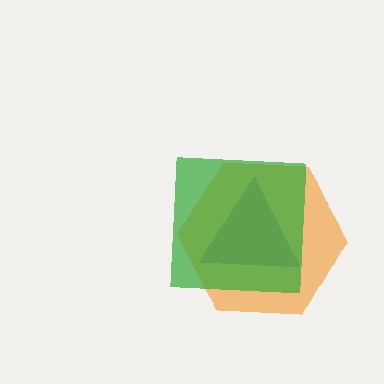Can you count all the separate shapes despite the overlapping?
Yes, there are 3 separate shapes.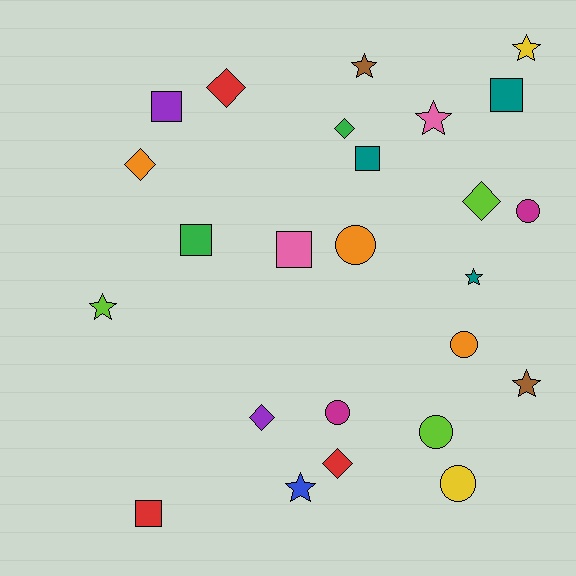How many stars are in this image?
There are 7 stars.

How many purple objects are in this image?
There are 2 purple objects.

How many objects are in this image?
There are 25 objects.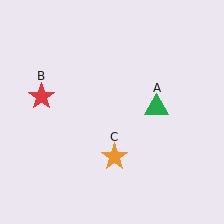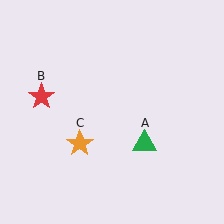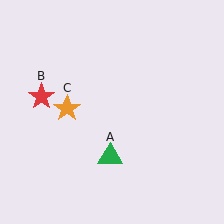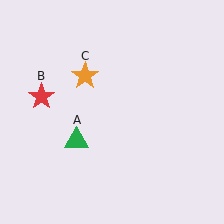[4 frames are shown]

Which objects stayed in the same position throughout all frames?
Red star (object B) remained stationary.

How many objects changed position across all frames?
2 objects changed position: green triangle (object A), orange star (object C).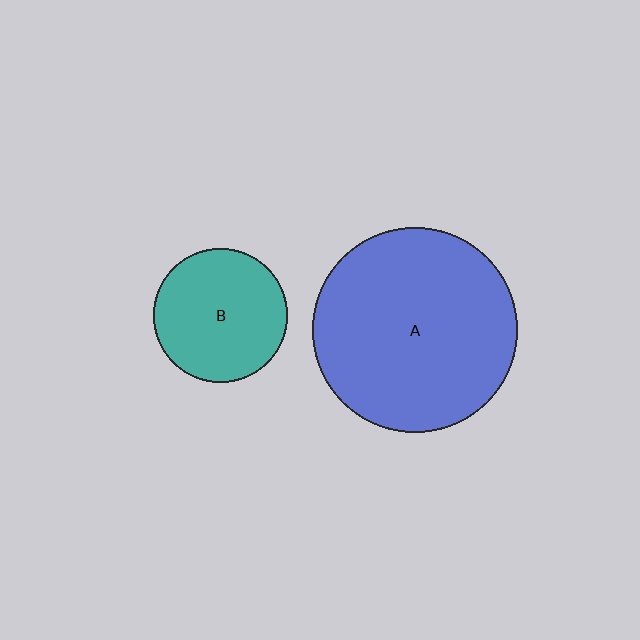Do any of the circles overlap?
No, none of the circles overlap.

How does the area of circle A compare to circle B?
Approximately 2.3 times.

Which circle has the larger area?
Circle A (blue).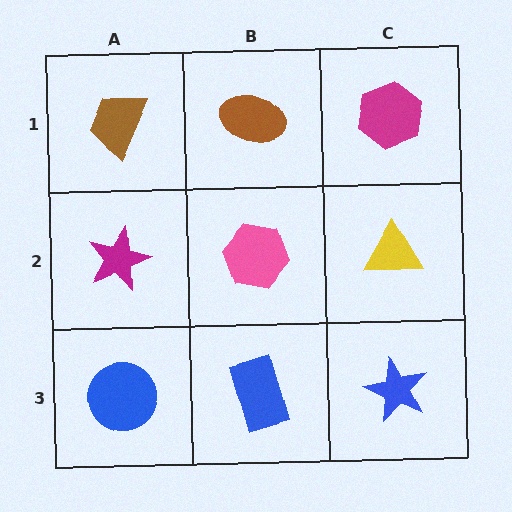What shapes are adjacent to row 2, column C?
A magenta hexagon (row 1, column C), a blue star (row 3, column C), a pink hexagon (row 2, column B).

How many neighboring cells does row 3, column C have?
2.